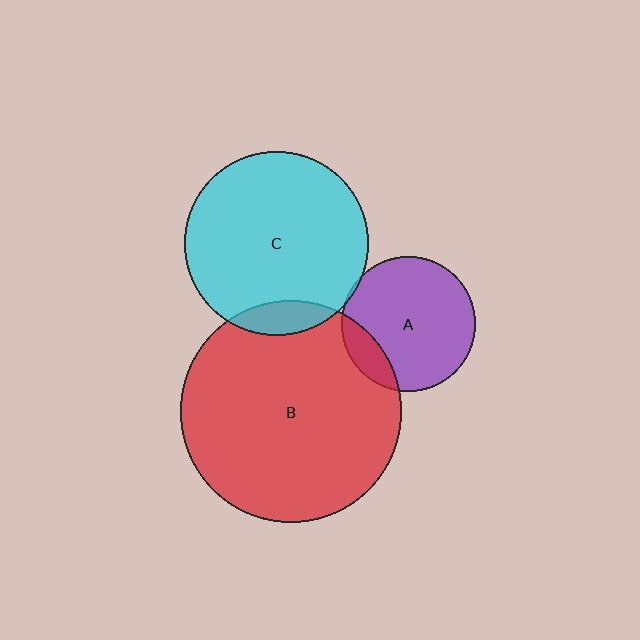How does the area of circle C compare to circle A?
Approximately 1.9 times.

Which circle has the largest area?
Circle B (red).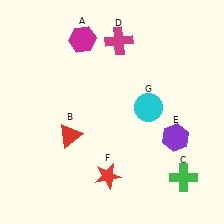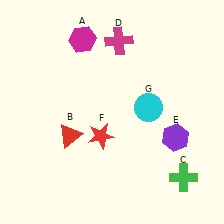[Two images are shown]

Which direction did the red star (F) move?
The red star (F) moved up.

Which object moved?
The red star (F) moved up.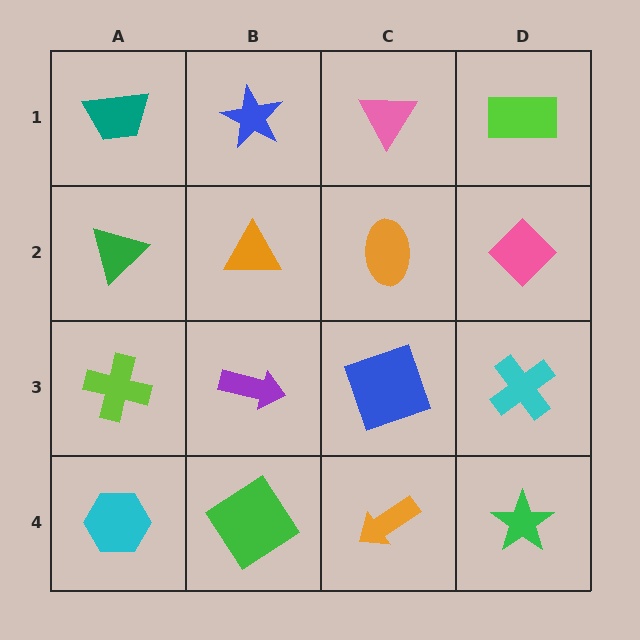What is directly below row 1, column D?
A pink diamond.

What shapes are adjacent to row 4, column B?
A purple arrow (row 3, column B), a cyan hexagon (row 4, column A), an orange arrow (row 4, column C).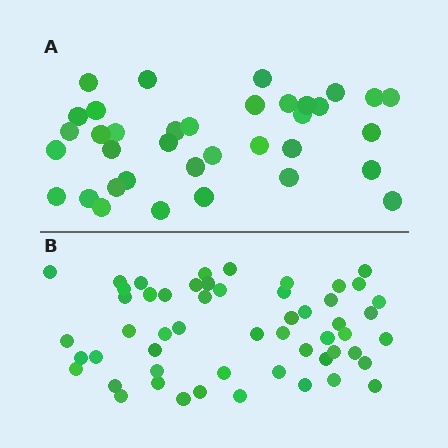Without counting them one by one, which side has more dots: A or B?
Region B (the bottom region) has more dots.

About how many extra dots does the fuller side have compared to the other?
Region B has approximately 20 more dots than region A.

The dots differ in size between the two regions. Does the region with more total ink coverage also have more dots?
No. Region A has more total ink coverage because its dots are larger, but region B actually contains more individual dots. Total area can be misleading — the number of items is what matters here.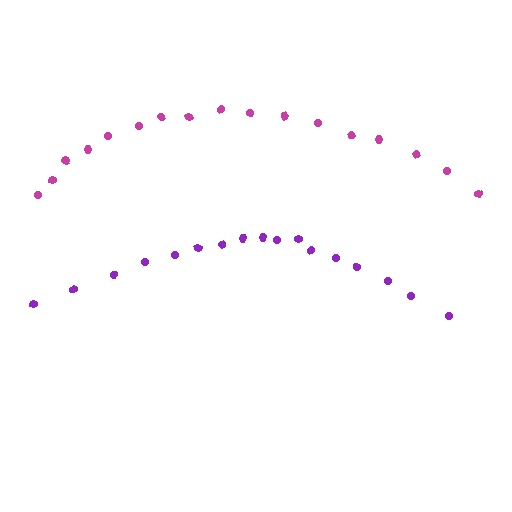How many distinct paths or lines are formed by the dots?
There are 2 distinct paths.